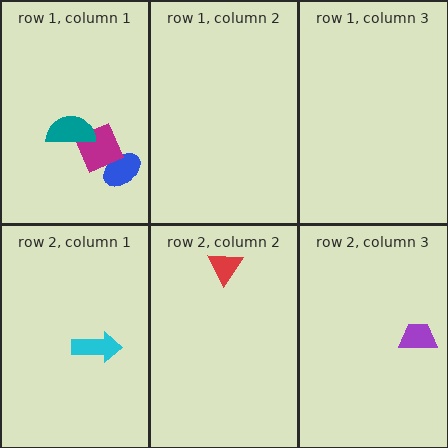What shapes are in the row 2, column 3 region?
The purple trapezoid.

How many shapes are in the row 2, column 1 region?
1.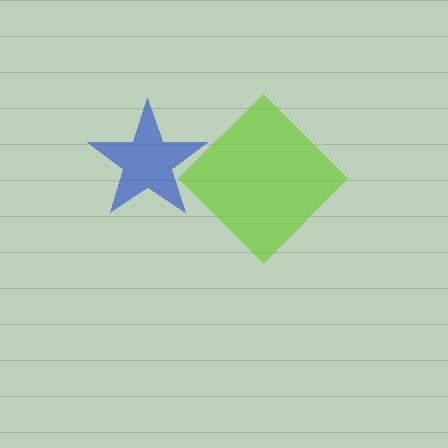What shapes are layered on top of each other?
The layered shapes are: a lime diamond, a blue star.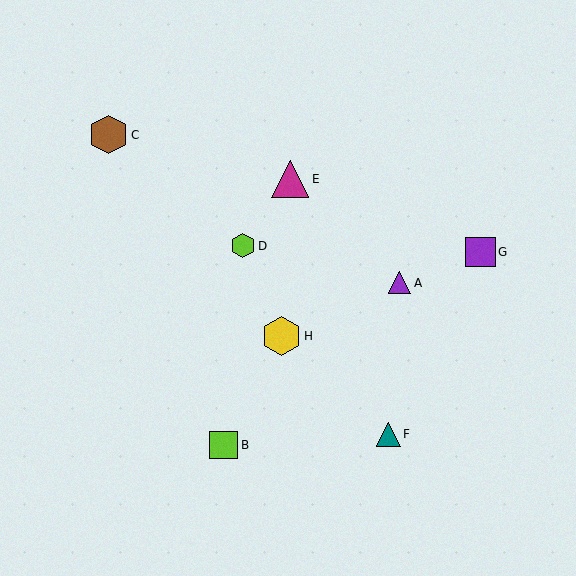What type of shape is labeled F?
Shape F is a teal triangle.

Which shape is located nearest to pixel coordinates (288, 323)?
The yellow hexagon (labeled H) at (281, 336) is nearest to that location.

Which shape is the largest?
The yellow hexagon (labeled H) is the largest.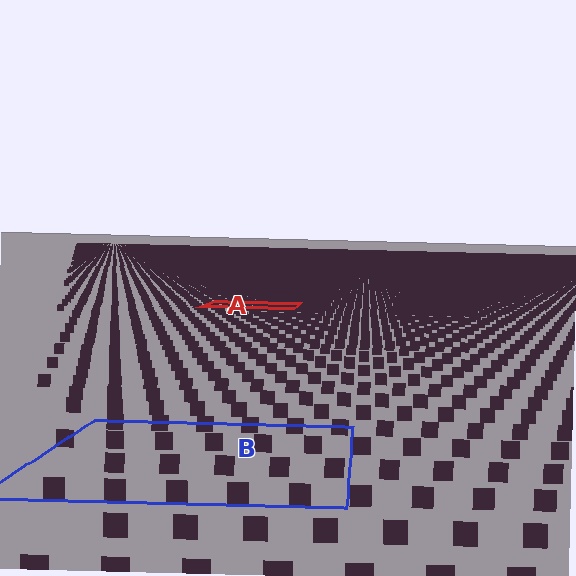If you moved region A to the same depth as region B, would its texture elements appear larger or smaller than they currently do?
They would appear larger. At a closer depth, the same texture elements are projected at a bigger on-screen size.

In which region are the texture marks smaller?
The texture marks are smaller in region A, because it is farther away.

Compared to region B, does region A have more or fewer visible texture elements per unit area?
Region A has more texture elements per unit area — they are packed more densely because it is farther away.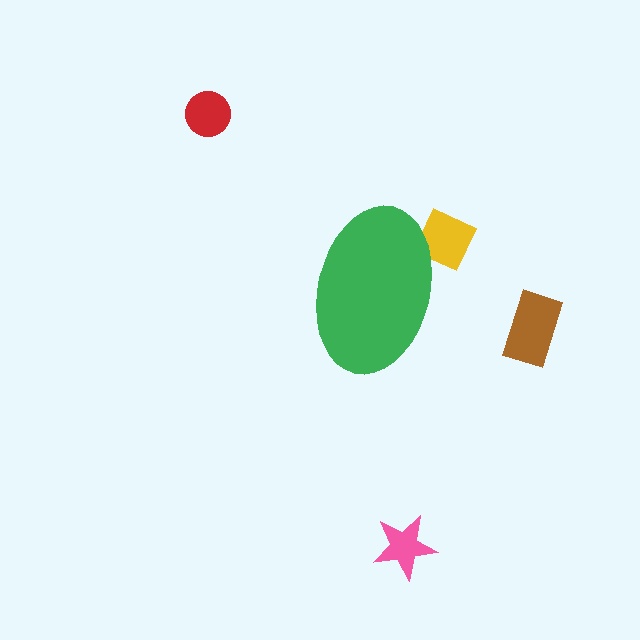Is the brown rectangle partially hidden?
No, the brown rectangle is fully visible.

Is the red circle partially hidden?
No, the red circle is fully visible.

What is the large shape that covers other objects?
A green ellipse.